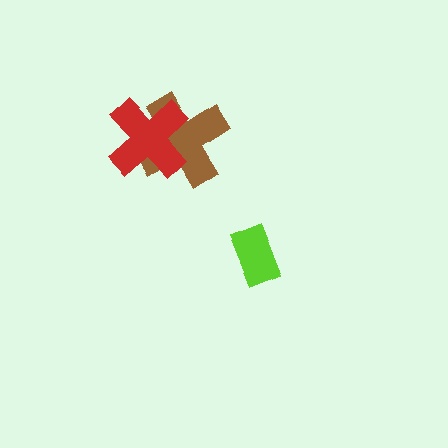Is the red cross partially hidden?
No, no other shape covers it.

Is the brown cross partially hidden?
Yes, it is partially covered by another shape.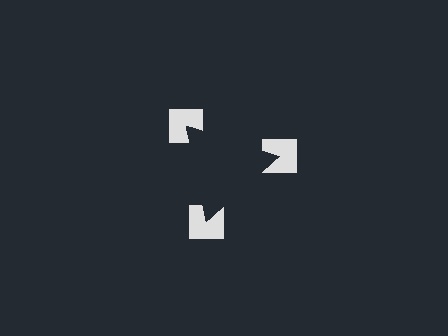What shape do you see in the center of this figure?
An illusory triangle — its edges are inferred from the aligned wedge cuts in the notched squares, not physically drawn.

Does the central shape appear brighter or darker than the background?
It typically appears slightly darker than the background, even though no actual brightness change is drawn.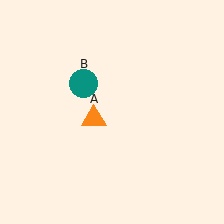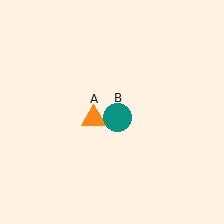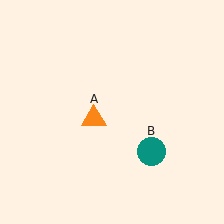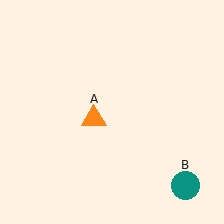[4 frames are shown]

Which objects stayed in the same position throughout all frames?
Orange triangle (object A) remained stationary.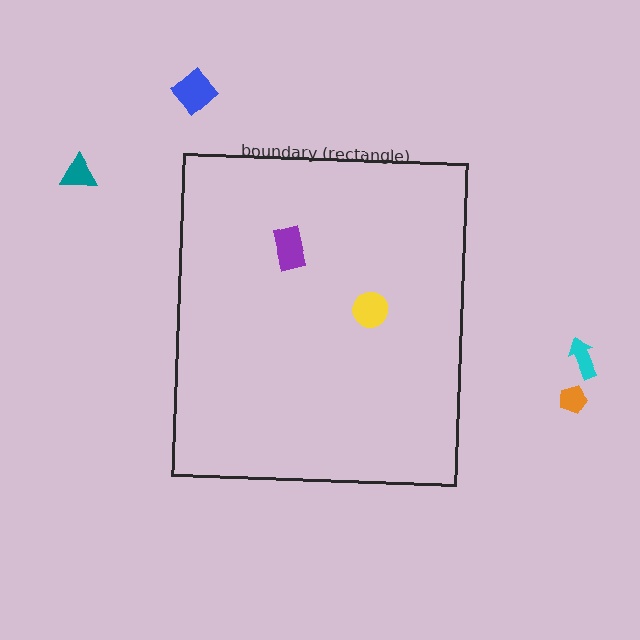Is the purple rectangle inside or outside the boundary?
Inside.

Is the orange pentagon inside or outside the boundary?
Outside.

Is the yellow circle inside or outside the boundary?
Inside.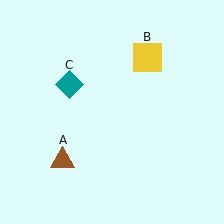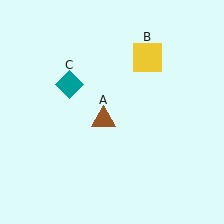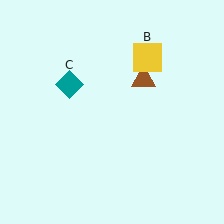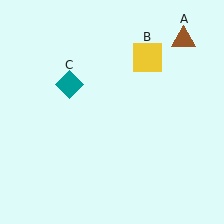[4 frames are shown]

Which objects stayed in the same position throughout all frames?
Yellow square (object B) and teal diamond (object C) remained stationary.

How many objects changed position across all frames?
1 object changed position: brown triangle (object A).